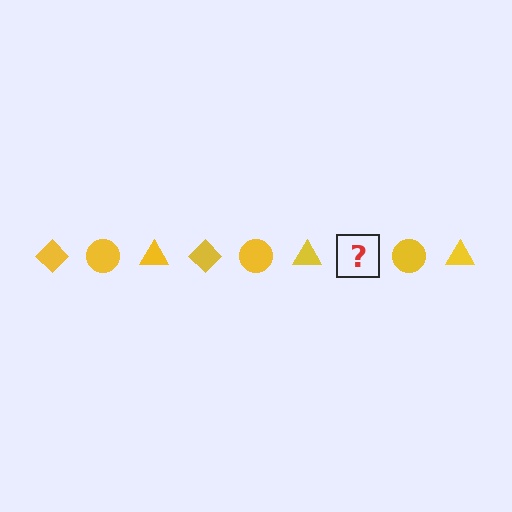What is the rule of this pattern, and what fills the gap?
The rule is that the pattern cycles through diamond, circle, triangle shapes in yellow. The gap should be filled with a yellow diamond.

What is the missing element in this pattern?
The missing element is a yellow diamond.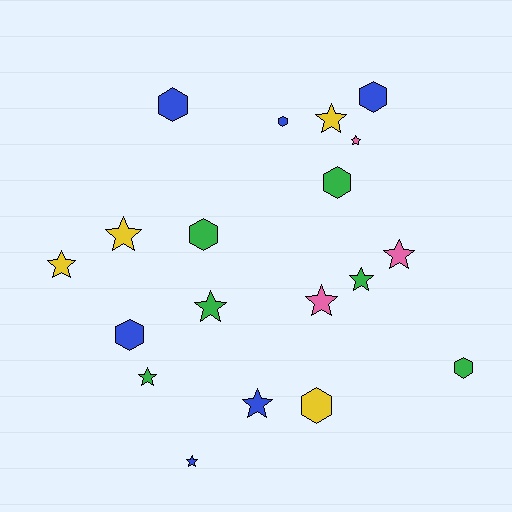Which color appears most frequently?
Blue, with 6 objects.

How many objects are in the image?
There are 19 objects.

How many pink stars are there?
There are 3 pink stars.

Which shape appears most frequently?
Star, with 11 objects.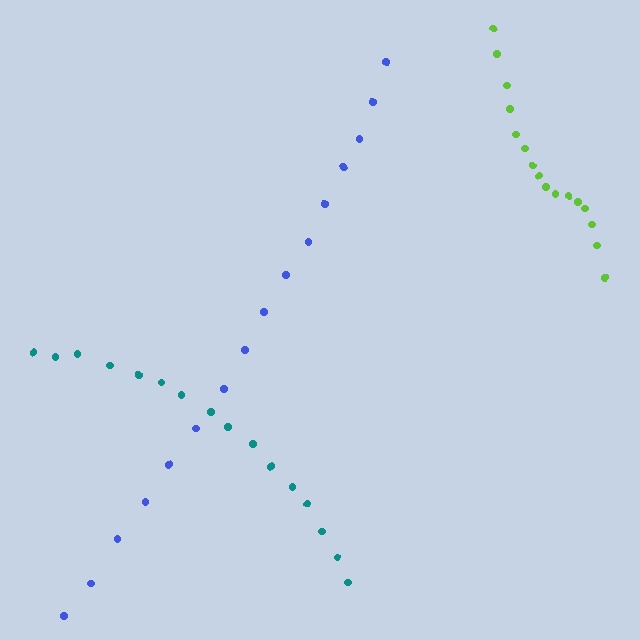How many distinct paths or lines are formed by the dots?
There are 3 distinct paths.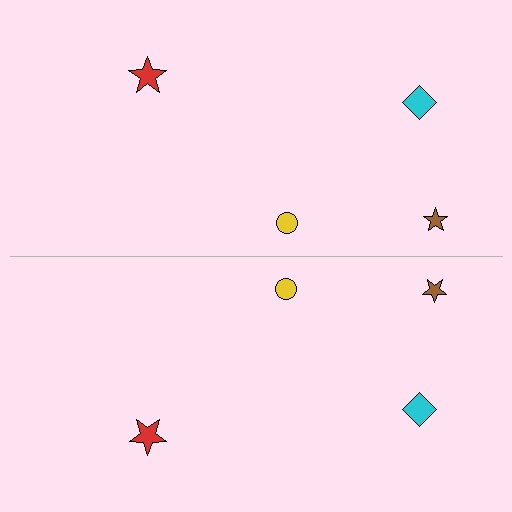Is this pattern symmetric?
Yes, this pattern has bilateral (reflection) symmetry.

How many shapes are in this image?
There are 8 shapes in this image.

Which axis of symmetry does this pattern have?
The pattern has a horizontal axis of symmetry running through the center of the image.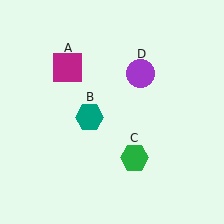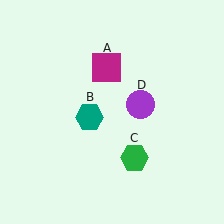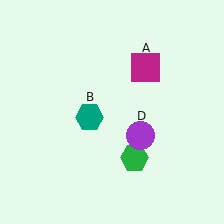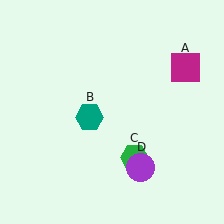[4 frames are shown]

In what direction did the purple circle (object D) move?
The purple circle (object D) moved down.